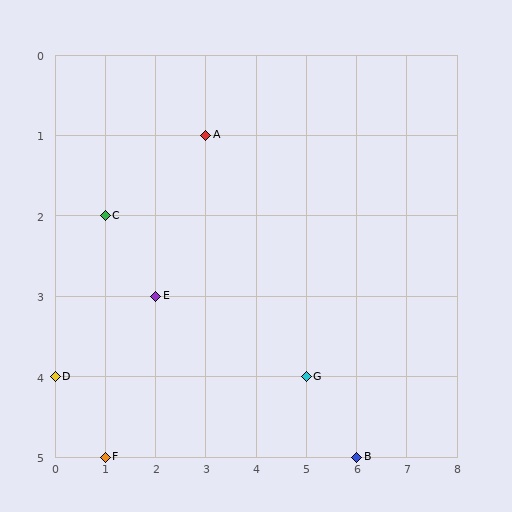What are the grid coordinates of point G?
Point G is at grid coordinates (5, 4).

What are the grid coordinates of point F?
Point F is at grid coordinates (1, 5).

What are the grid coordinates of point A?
Point A is at grid coordinates (3, 1).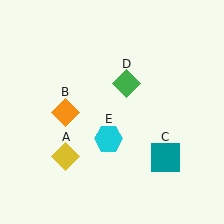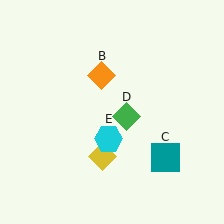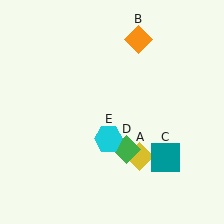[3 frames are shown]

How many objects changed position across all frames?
3 objects changed position: yellow diamond (object A), orange diamond (object B), green diamond (object D).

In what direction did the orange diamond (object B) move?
The orange diamond (object B) moved up and to the right.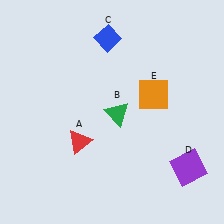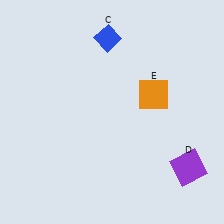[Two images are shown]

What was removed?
The red triangle (A), the green triangle (B) were removed in Image 2.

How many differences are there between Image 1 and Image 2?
There are 2 differences between the two images.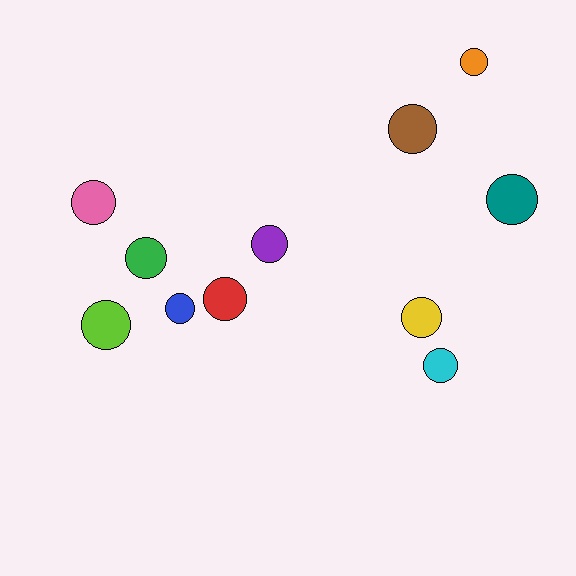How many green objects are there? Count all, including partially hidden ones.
There is 1 green object.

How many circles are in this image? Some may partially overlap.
There are 11 circles.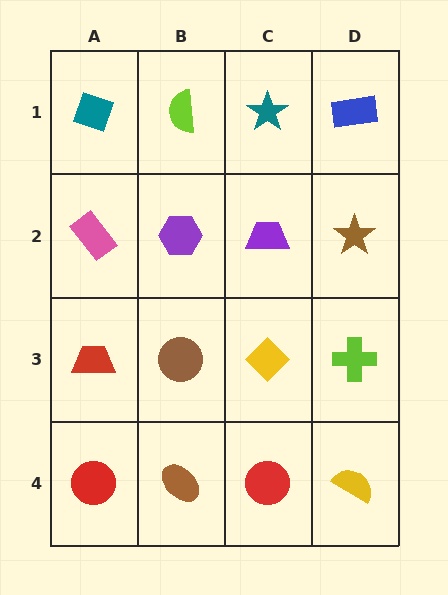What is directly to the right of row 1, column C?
A blue rectangle.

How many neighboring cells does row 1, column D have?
2.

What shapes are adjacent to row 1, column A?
A pink rectangle (row 2, column A), a lime semicircle (row 1, column B).